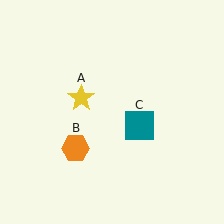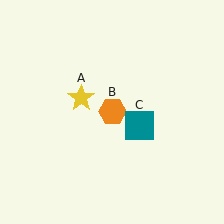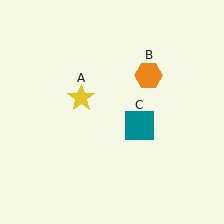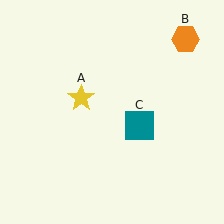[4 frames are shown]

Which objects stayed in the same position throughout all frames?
Yellow star (object A) and teal square (object C) remained stationary.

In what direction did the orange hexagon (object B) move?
The orange hexagon (object B) moved up and to the right.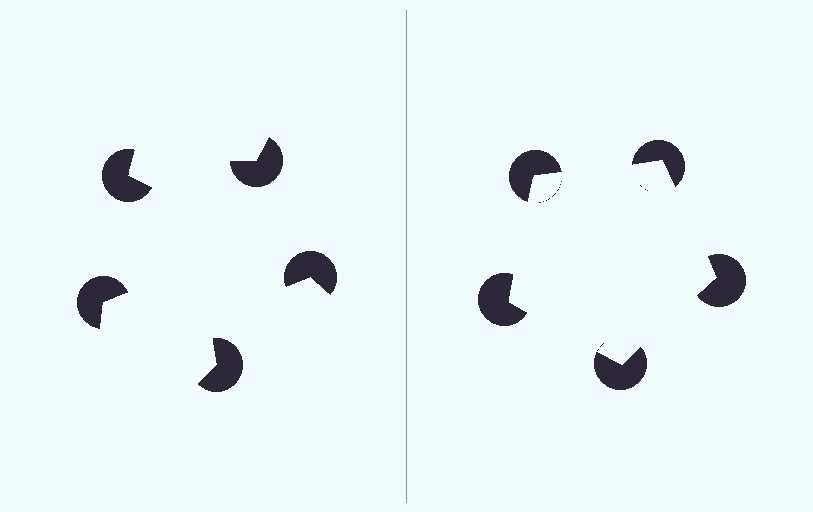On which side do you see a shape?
An illusory pentagon appears on the right side. On the left side the wedge cuts are rotated, so no coherent shape forms.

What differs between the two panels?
The pac-man discs are positioned identically on both sides; only the wedge orientations differ. On the right they align to a pentagon; on the left they are misaligned.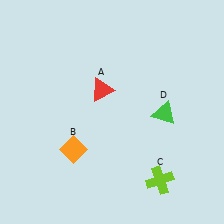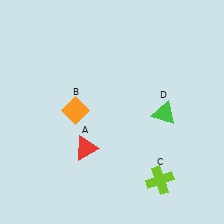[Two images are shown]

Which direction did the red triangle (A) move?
The red triangle (A) moved down.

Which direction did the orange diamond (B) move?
The orange diamond (B) moved up.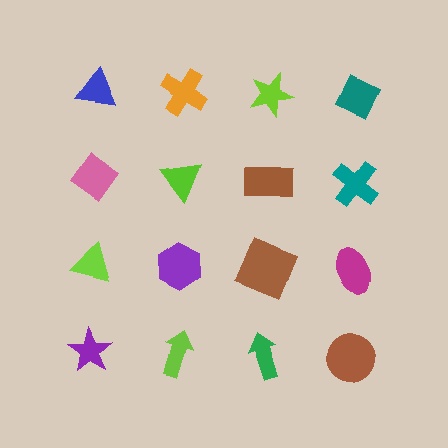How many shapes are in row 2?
4 shapes.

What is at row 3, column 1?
A lime triangle.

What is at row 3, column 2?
A purple hexagon.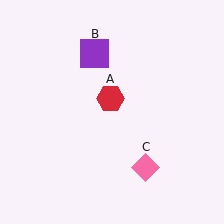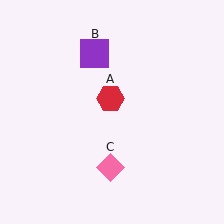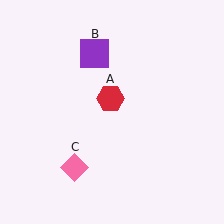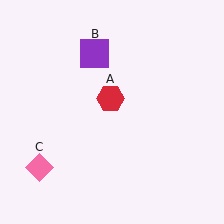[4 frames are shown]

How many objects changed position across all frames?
1 object changed position: pink diamond (object C).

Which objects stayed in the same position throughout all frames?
Red hexagon (object A) and purple square (object B) remained stationary.